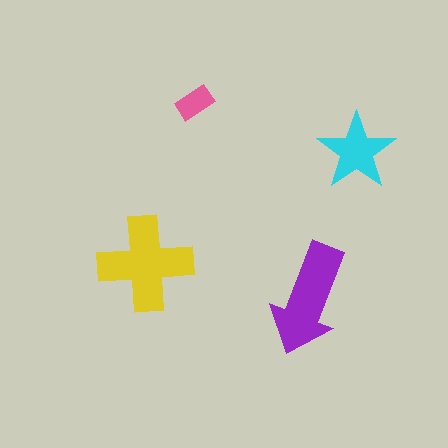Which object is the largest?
The yellow cross.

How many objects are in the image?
There are 4 objects in the image.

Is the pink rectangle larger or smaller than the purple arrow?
Smaller.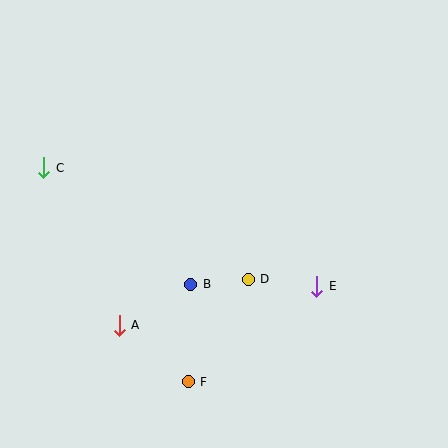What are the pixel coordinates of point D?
Point D is at (248, 279).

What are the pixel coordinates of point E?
Point E is at (317, 286).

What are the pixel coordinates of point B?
Point B is at (191, 284).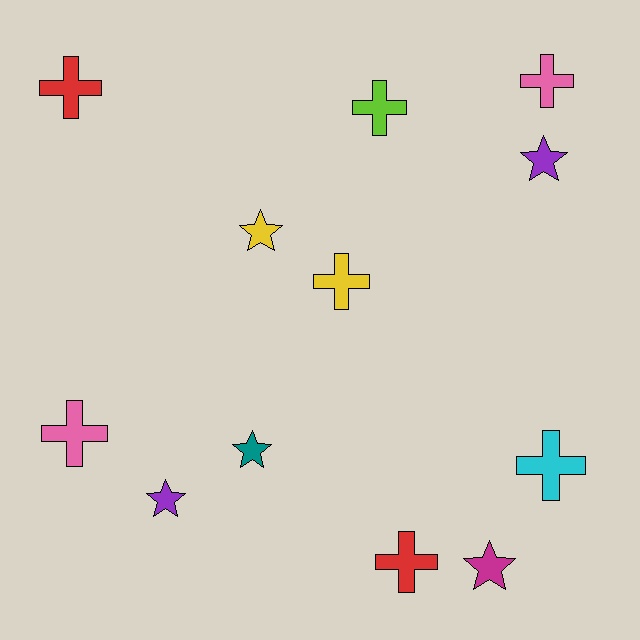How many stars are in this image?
There are 5 stars.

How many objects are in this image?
There are 12 objects.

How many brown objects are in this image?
There are no brown objects.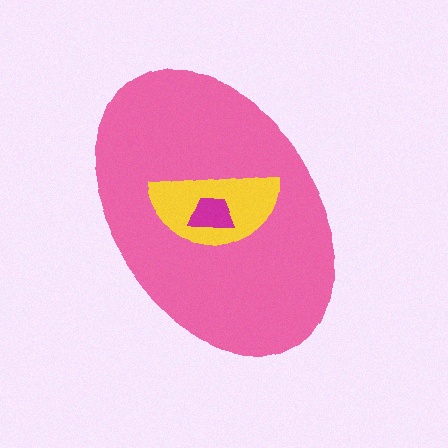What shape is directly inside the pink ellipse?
The yellow semicircle.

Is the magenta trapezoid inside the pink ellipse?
Yes.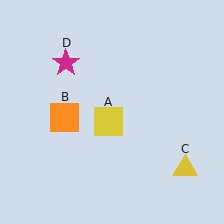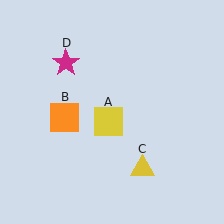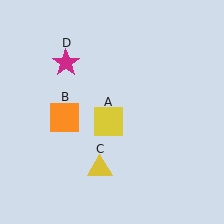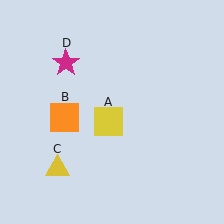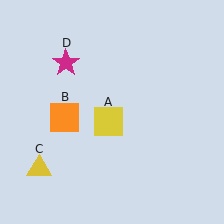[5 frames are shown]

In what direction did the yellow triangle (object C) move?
The yellow triangle (object C) moved left.